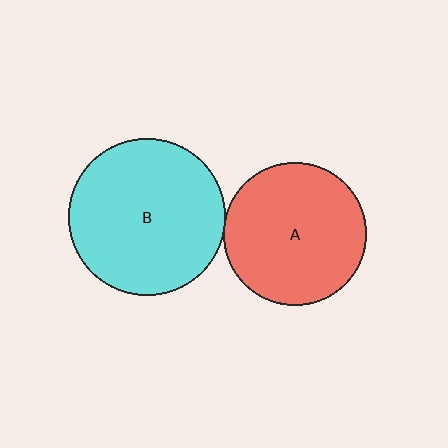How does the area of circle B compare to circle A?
Approximately 1.2 times.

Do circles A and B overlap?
Yes.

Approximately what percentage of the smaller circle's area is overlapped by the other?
Approximately 5%.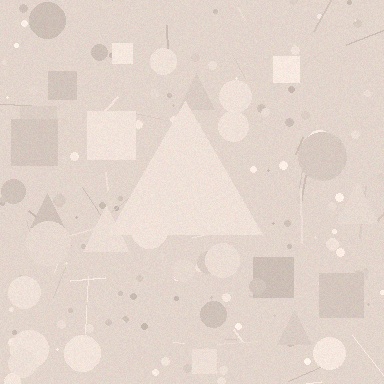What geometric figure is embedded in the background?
A triangle is embedded in the background.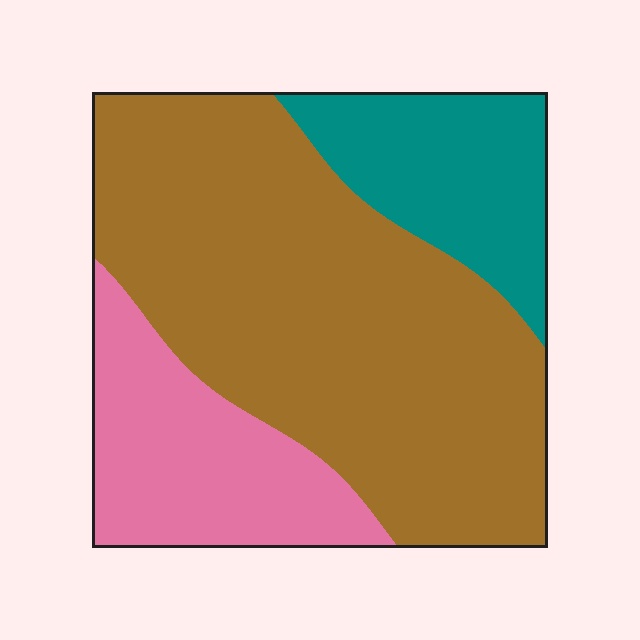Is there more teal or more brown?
Brown.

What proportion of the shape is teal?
Teal takes up between a sixth and a third of the shape.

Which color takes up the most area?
Brown, at roughly 60%.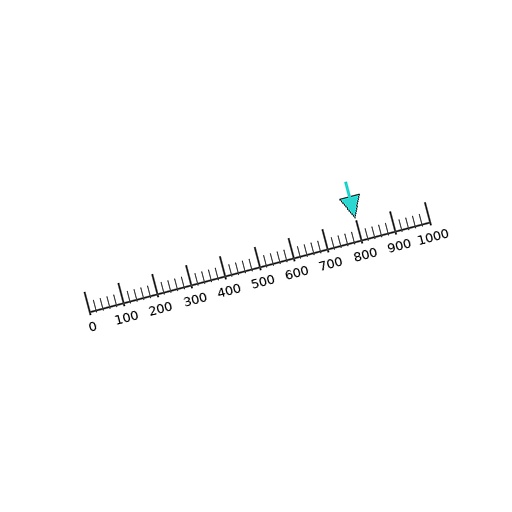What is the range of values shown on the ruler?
The ruler shows values from 0 to 1000.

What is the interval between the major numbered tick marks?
The major tick marks are spaced 100 units apart.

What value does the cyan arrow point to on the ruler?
The cyan arrow points to approximately 800.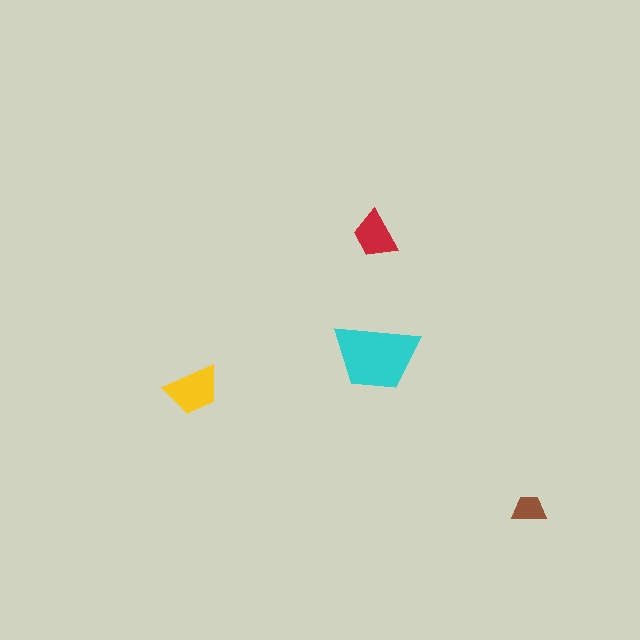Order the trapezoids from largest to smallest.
the cyan one, the yellow one, the red one, the brown one.